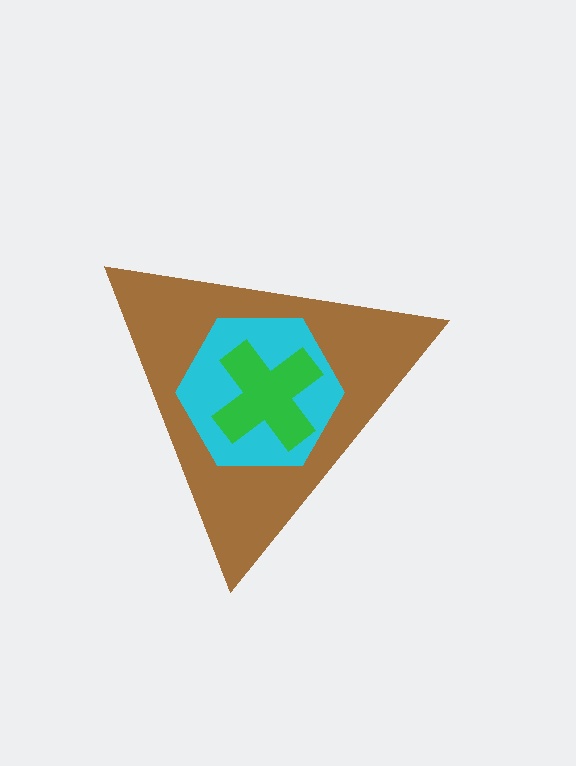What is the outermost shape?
The brown triangle.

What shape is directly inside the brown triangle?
The cyan hexagon.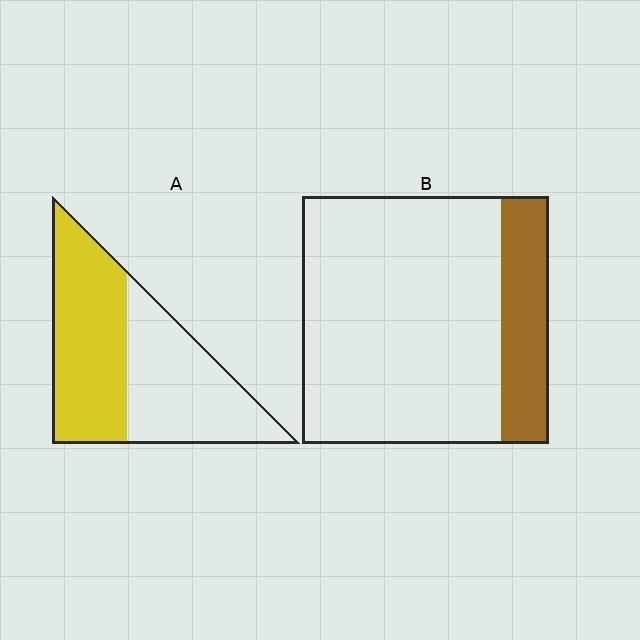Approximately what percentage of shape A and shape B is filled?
A is approximately 50% and B is approximately 20%.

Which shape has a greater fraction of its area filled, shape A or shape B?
Shape A.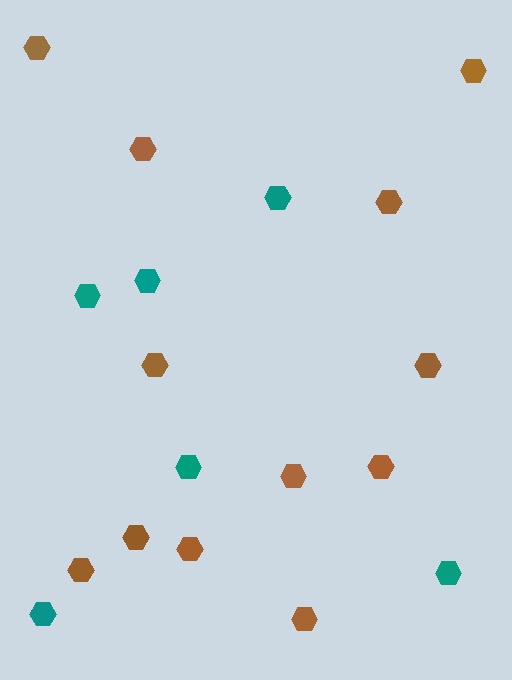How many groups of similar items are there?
There are 2 groups: one group of teal hexagons (6) and one group of brown hexagons (12).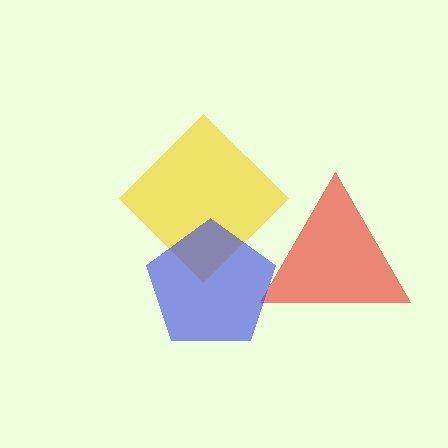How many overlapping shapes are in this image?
There are 3 overlapping shapes in the image.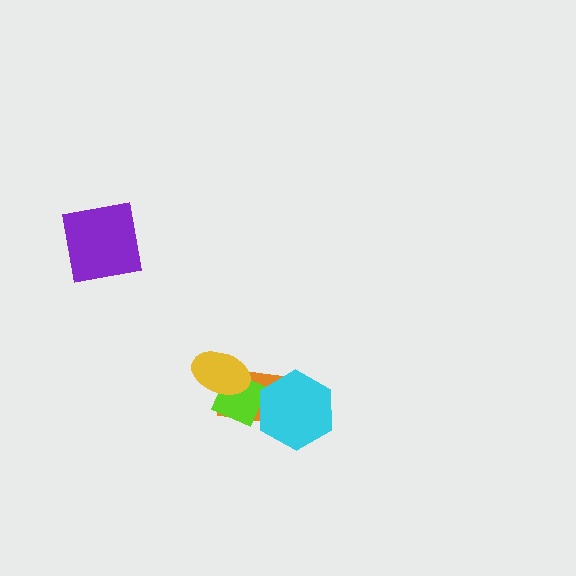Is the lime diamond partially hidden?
Yes, it is partially covered by another shape.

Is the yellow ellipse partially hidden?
No, no other shape covers it.